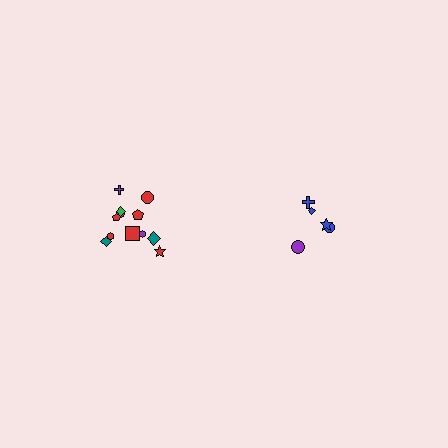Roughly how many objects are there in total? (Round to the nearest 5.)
Roughly 15 objects in total.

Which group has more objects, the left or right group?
The left group.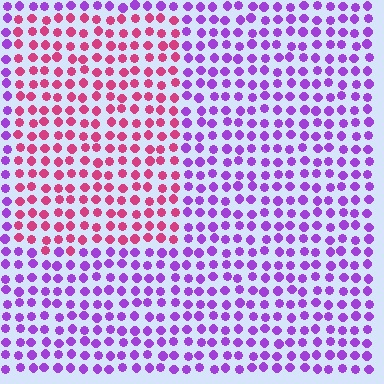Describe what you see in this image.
The image is filled with small purple elements in a uniform arrangement. A rectangle-shaped region is visible where the elements are tinted to a slightly different hue, forming a subtle color boundary.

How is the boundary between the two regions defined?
The boundary is defined purely by a slight shift in hue (about 54 degrees). Spacing, size, and orientation are identical on both sides.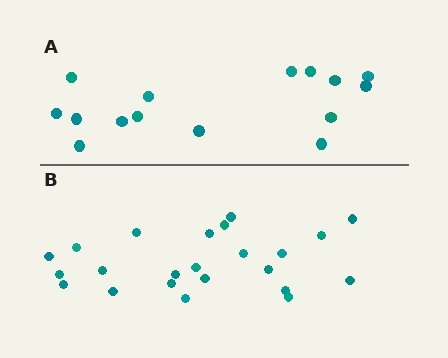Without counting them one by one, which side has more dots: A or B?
Region B (the bottom region) has more dots.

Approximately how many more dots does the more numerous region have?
Region B has roughly 8 or so more dots than region A.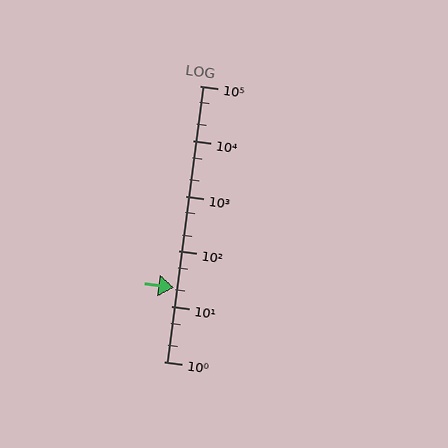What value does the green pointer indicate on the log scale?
The pointer indicates approximately 22.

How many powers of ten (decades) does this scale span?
The scale spans 5 decades, from 1 to 100000.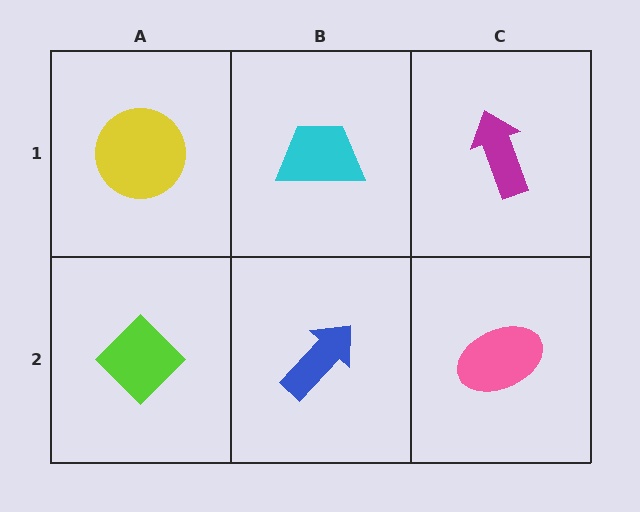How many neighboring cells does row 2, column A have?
2.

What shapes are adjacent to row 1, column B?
A blue arrow (row 2, column B), a yellow circle (row 1, column A), a magenta arrow (row 1, column C).